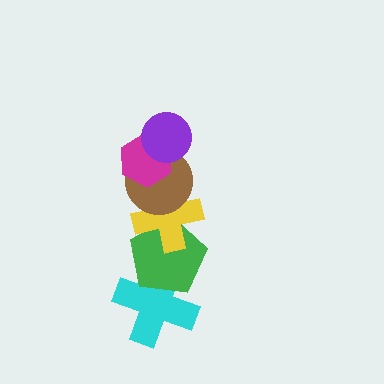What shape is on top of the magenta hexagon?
The purple circle is on top of the magenta hexagon.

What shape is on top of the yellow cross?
The brown circle is on top of the yellow cross.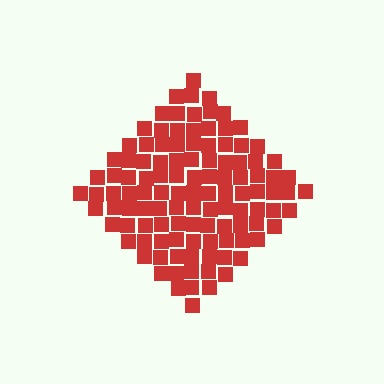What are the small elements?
The small elements are squares.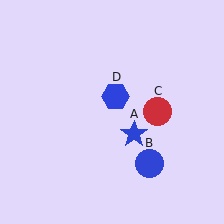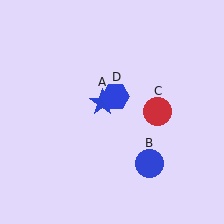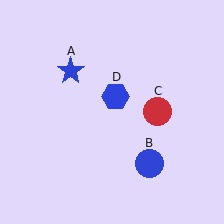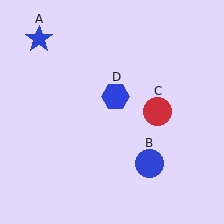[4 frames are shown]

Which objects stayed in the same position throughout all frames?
Blue circle (object B) and red circle (object C) and blue hexagon (object D) remained stationary.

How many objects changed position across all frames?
1 object changed position: blue star (object A).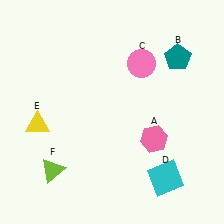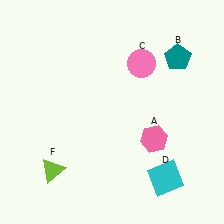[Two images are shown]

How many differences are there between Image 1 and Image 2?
There is 1 difference between the two images.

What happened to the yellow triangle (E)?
The yellow triangle (E) was removed in Image 2. It was in the bottom-left area of Image 1.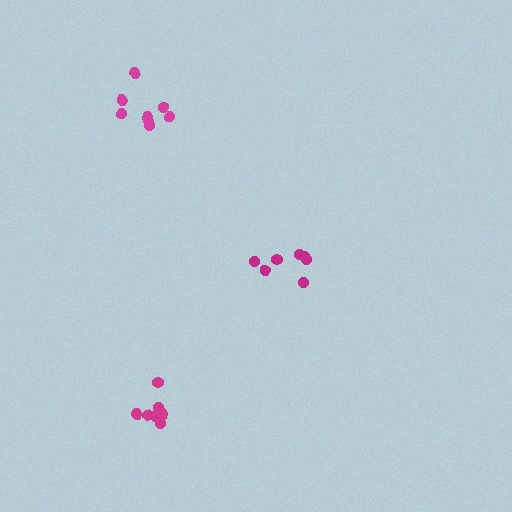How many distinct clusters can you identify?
There are 3 distinct clusters.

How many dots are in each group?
Group 1: 7 dots, Group 2: 8 dots, Group 3: 7 dots (22 total).